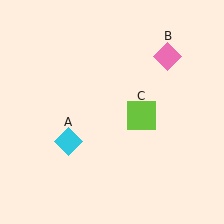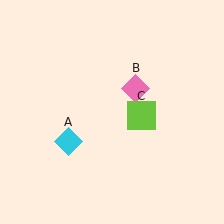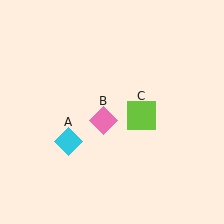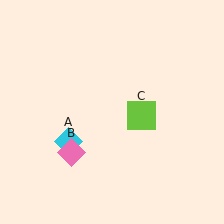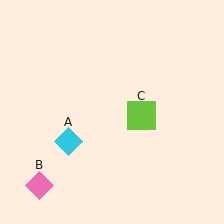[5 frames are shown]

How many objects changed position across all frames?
1 object changed position: pink diamond (object B).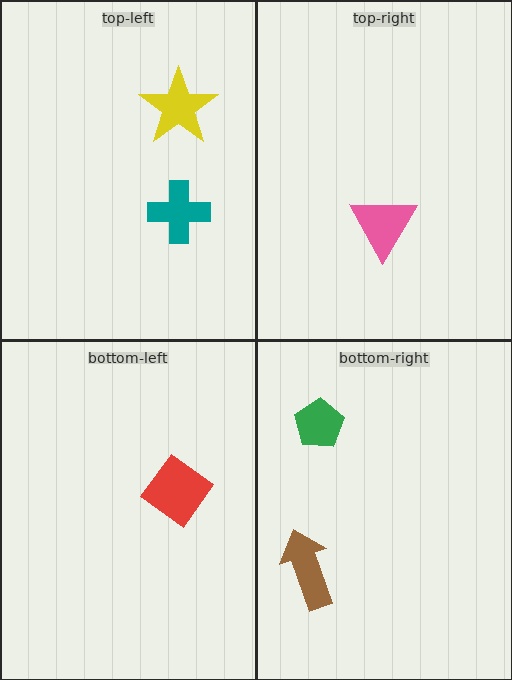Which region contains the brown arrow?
The bottom-right region.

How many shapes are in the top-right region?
1.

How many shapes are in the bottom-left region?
1.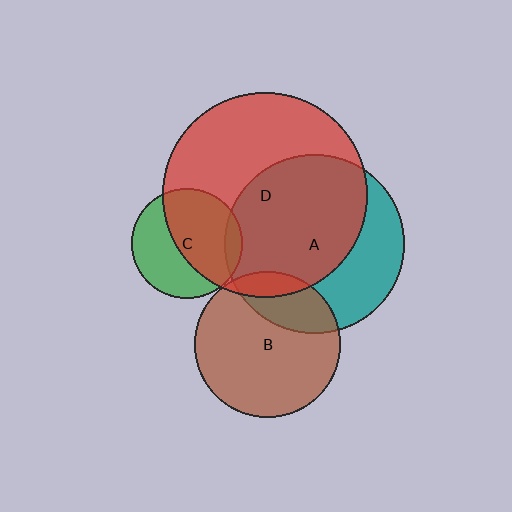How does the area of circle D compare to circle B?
Approximately 2.0 times.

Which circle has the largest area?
Circle D (red).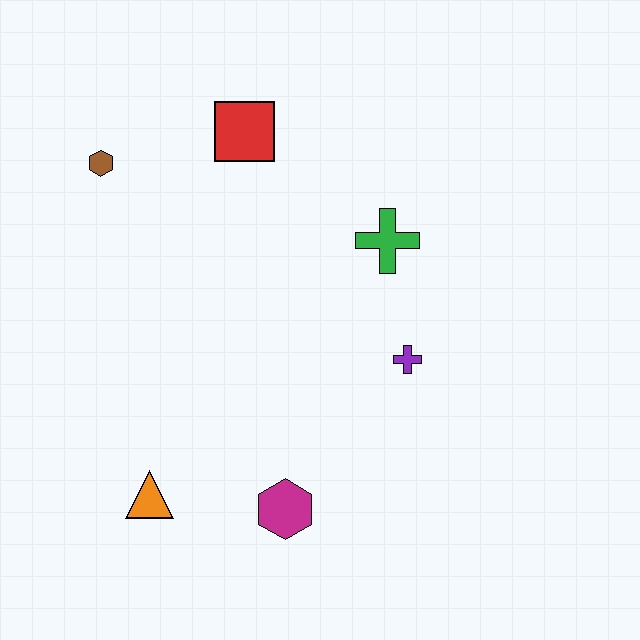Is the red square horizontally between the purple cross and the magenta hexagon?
No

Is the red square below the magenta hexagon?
No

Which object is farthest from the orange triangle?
The red square is farthest from the orange triangle.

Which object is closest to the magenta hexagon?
The orange triangle is closest to the magenta hexagon.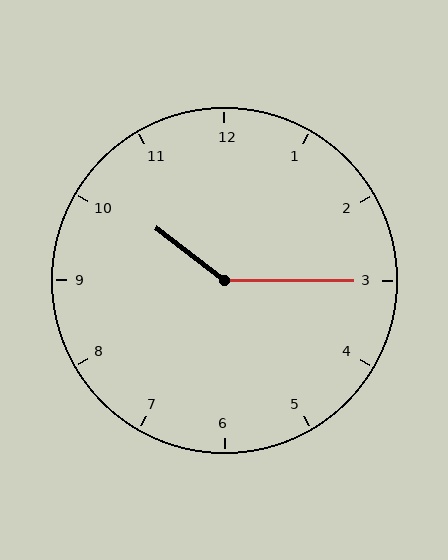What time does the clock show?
10:15.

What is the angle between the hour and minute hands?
Approximately 142 degrees.